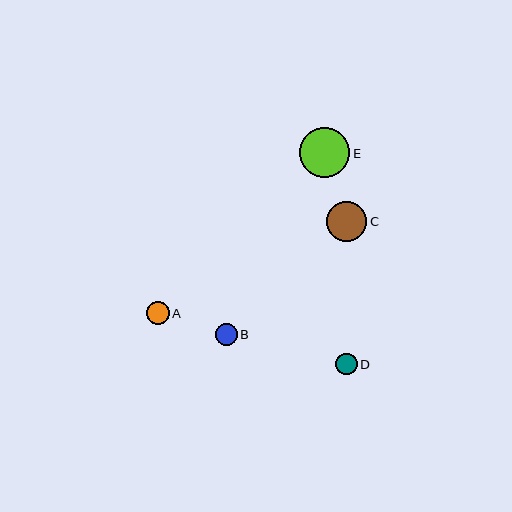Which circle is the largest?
Circle E is the largest with a size of approximately 50 pixels.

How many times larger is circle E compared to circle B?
Circle E is approximately 2.3 times the size of circle B.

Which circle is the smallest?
Circle D is the smallest with a size of approximately 22 pixels.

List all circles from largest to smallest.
From largest to smallest: E, C, A, B, D.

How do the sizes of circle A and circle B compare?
Circle A and circle B are approximately the same size.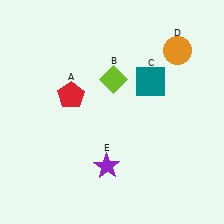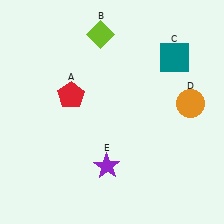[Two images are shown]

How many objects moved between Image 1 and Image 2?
3 objects moved between the two images.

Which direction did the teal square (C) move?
The teal square (C) moved up.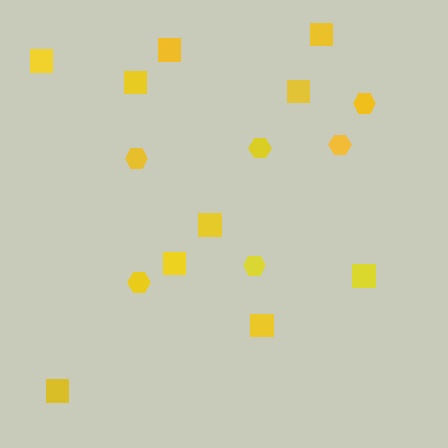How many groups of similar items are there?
There are 2 groups: one group of hexagons (6) and one group of squares (10).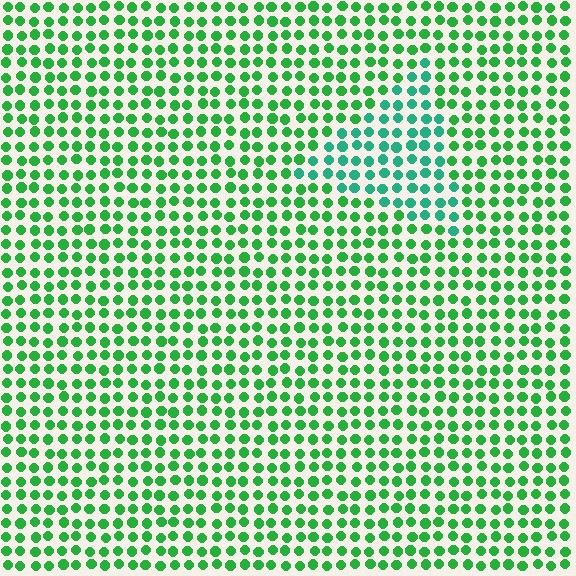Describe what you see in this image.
The image is filled with small green elements in a uniform arrangement. A triangle-shaped region is visible where the elements are tinted to a slightly different hue, forming a subtle color boundary.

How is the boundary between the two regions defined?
The boundary is defined purely by a slight shift in hue (about 31 degrees). Spacing, size, and orientation are identical on both sides.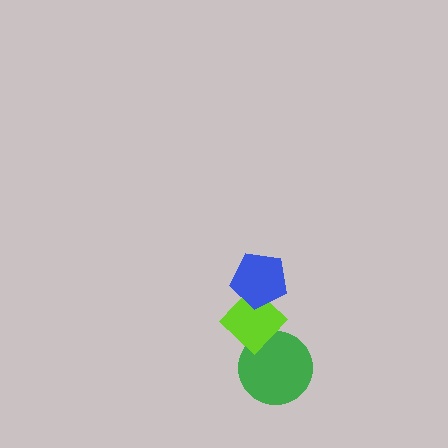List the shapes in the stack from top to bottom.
From top to bottom: the blue pentagon, the lime diamond, the green circle.